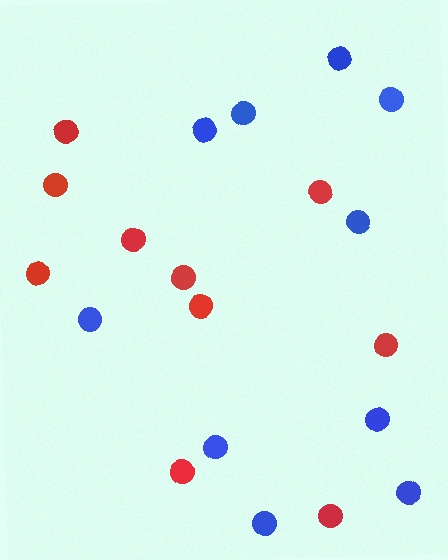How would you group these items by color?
There are 2 groups: one group of blue circles (10) and one group of red circles (10).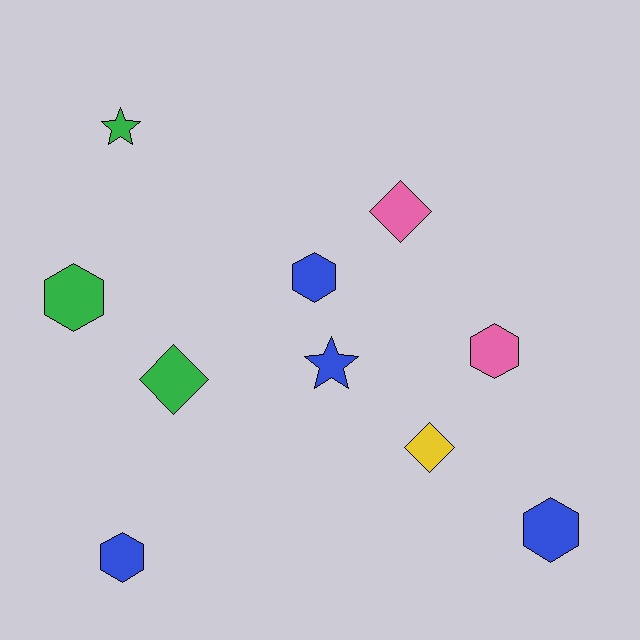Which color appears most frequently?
Blue, with 4 objects.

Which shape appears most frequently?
Hexagon, with 5 objects.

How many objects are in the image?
There are 10 objects.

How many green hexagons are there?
There is 1 green hexagon.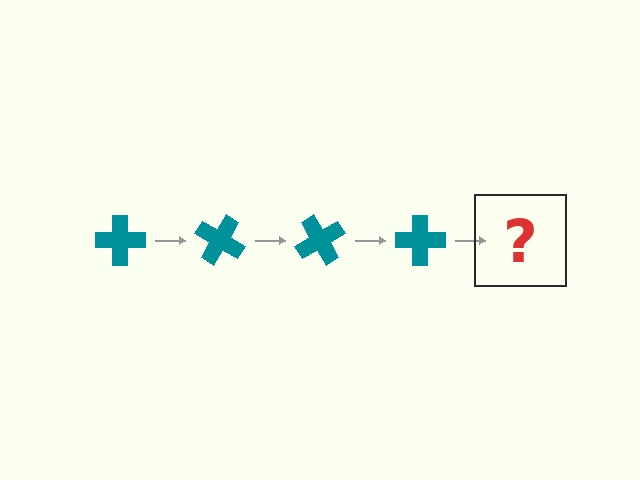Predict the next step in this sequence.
The next step is a teal cross rotated 120 degrees.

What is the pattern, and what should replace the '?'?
The pattern is that the cross rotates 30 degrees each step. The '?' should be a teal cross rotated 120 degrees.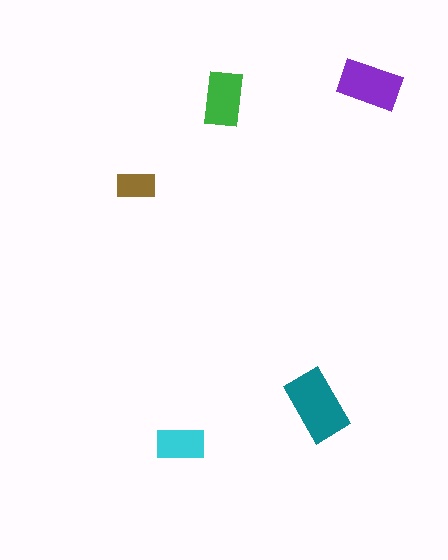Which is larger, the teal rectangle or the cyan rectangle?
The teal one.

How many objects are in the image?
There are 5 objects in the image.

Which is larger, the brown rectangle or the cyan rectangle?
The cyan one.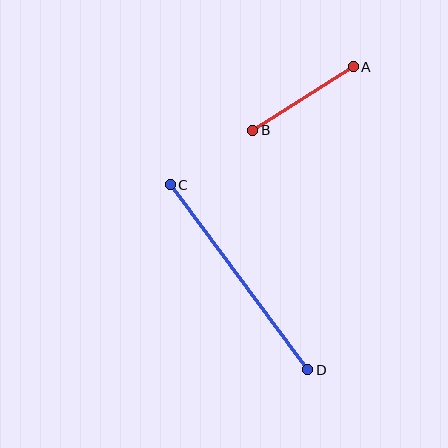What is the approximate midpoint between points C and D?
The midpoint is at approximately (239, 277) pixels.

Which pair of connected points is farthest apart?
Points C and D are farthest apart.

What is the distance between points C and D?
The distance is approximately 230 pixels.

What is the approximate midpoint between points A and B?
The midpoint is at approximately (303, 99) pixels.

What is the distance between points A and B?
The distance is approximately 119 pixels.